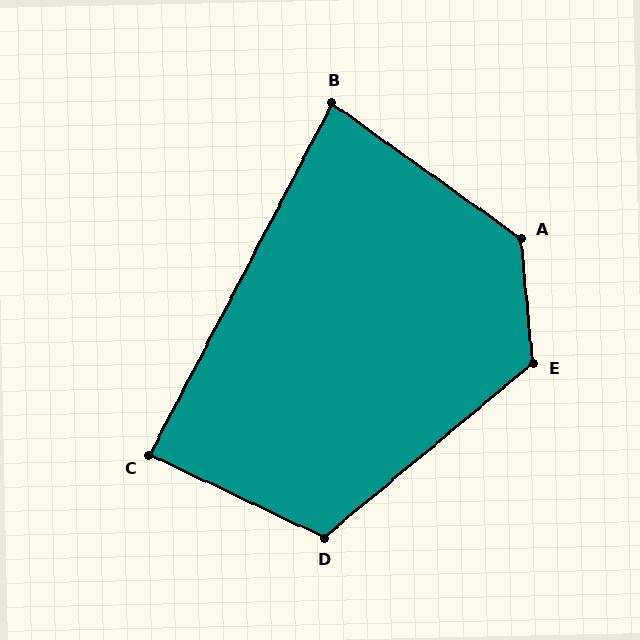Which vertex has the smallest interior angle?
B, at approximately 82 degrees.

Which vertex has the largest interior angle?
A, at approximately 131 degrees.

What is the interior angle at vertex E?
Approximately 125 degrees (obtuse).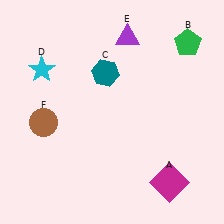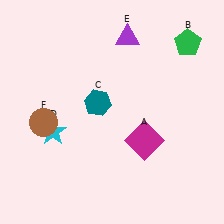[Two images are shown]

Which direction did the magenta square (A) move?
The magenta square (A) moved up.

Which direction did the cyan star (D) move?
The cyan star (D) moved down.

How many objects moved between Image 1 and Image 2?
3 objects moved between the two images.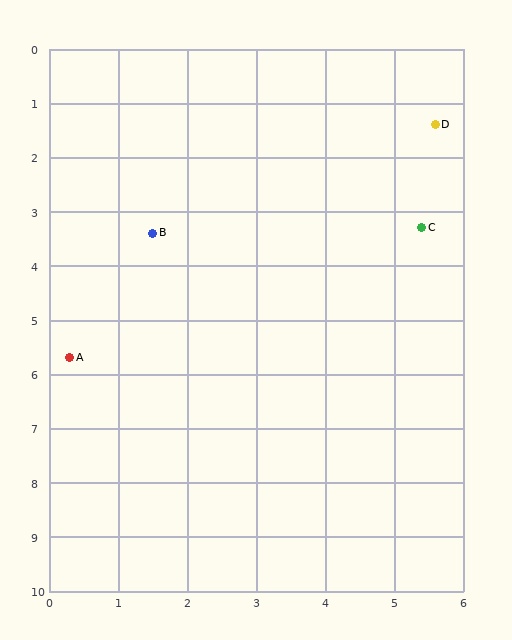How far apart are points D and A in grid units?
Points D and A are about 6.8 grid units apart.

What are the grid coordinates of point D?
Point D is at approximately (5.6, 1.4).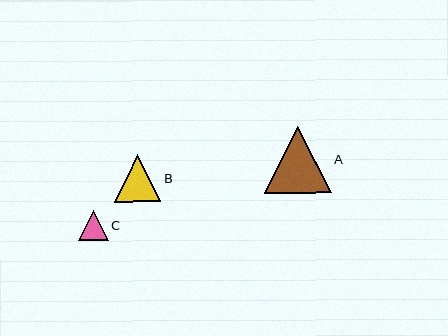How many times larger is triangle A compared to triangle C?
Triangle A is approximately 2.2 times the size of triangle C.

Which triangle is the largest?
Triangle A is the largest with a size of approximately 67 pixels.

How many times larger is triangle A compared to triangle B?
Triangle A is approximately 1.5 times the size of triangle B.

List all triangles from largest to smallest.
From largest to smallest: A, B, C.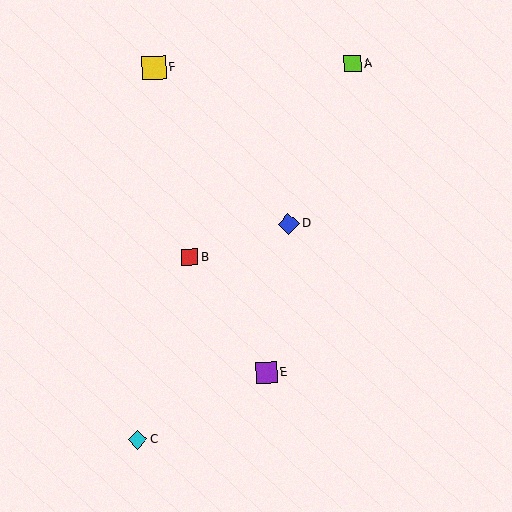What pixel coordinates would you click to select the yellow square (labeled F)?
Click at (154, 68) to select the yellow square F.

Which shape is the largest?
The yellow square (labeled F) is the largest.